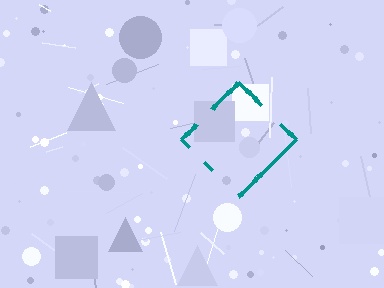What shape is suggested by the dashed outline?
The dashed outline suggests a diamond.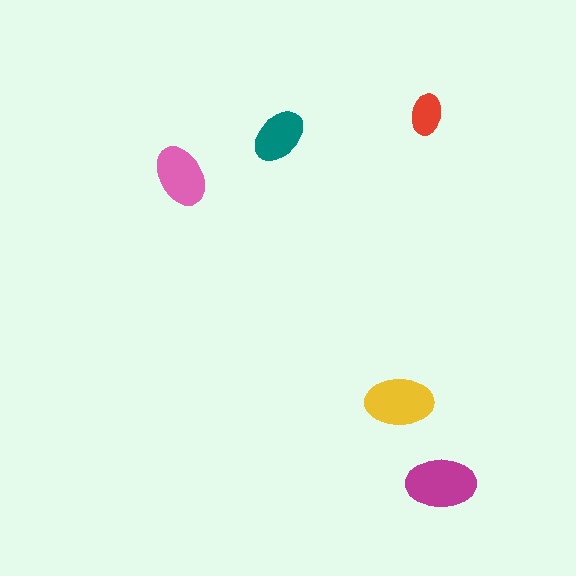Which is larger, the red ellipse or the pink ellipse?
The pink one.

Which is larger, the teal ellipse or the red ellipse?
The teal one.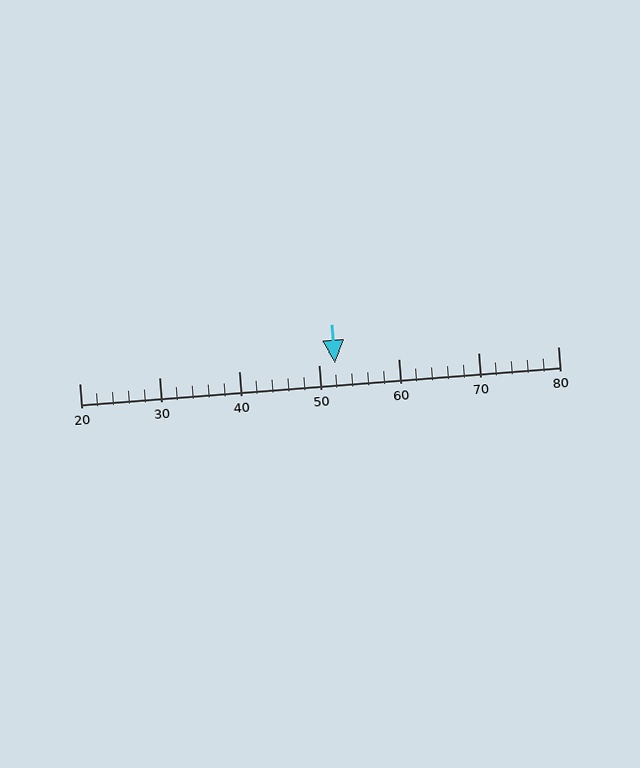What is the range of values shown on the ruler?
The ruler shows values from 20 to 80.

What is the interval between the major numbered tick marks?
The major tick marks are spaced 10 units apart.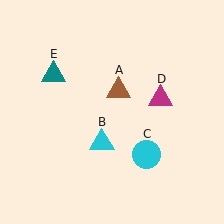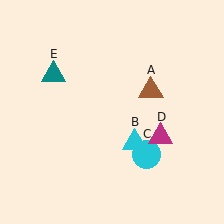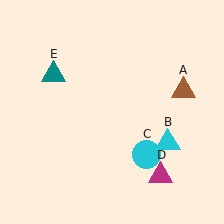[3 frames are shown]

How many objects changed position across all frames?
3 objects changed position: brown triangle (object A), cyan triangle (object B), magenta triangle (object D).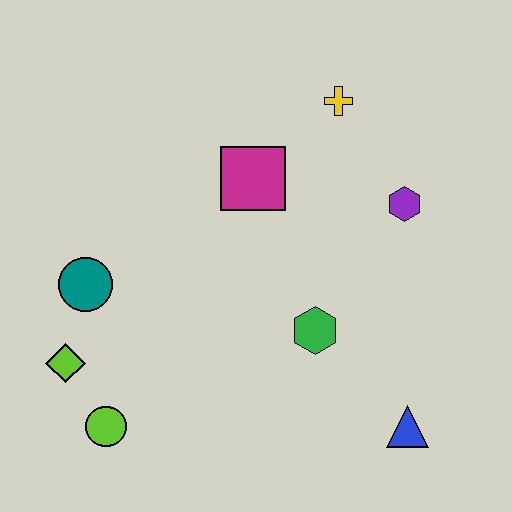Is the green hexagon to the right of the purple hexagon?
No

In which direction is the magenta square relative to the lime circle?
The magenta square is above the lime circle.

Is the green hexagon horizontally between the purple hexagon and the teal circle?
Yes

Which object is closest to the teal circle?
The lime diamond is closest to the teal circle.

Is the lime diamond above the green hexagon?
No